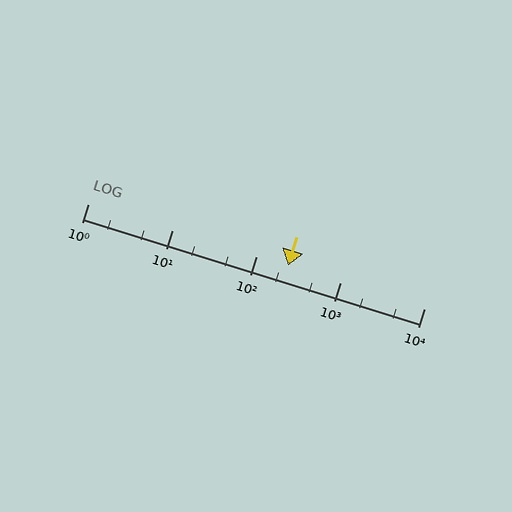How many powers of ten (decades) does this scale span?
The scale spans 4 decades, from 1 to 10000.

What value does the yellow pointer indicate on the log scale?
The pointer indicates approximately 240.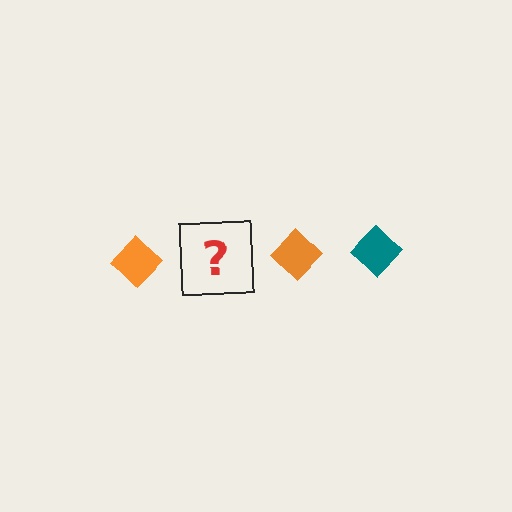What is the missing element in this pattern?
The missing element is a teal diamond.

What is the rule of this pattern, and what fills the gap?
The rule is that the pattern cycles through orange, teal diamonds. The gap should be filled with a teal diamond.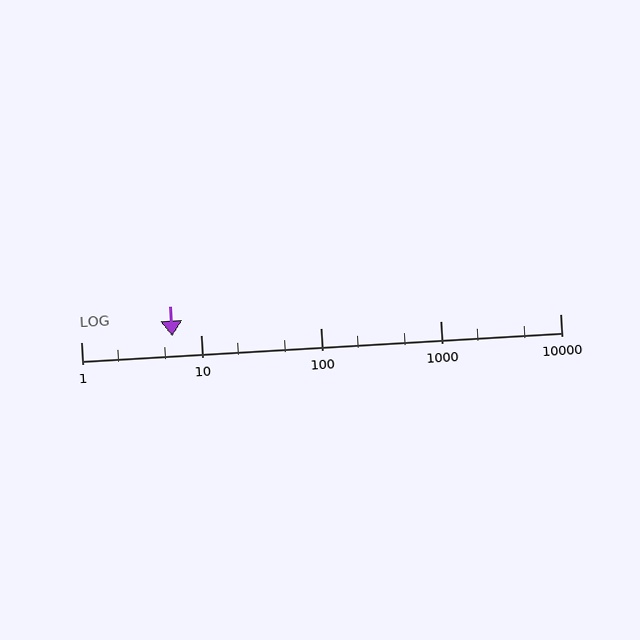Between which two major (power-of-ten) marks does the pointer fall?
The pointer is between 1 and 10.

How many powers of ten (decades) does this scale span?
The scale spans 4 decades, from 1 to 10000.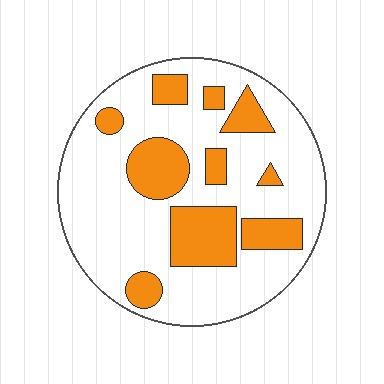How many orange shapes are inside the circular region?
10.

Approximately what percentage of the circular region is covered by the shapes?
Approximately 25%.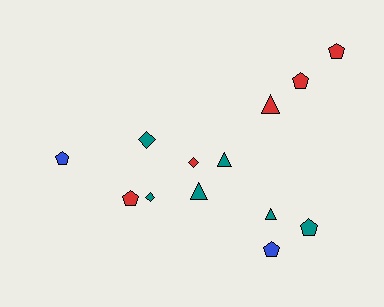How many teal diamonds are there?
There are 2 teal diamonds.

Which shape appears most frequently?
Pentagon, with 6 objects.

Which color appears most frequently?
Teal, with 6 objects.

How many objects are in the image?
There are 13 objects.